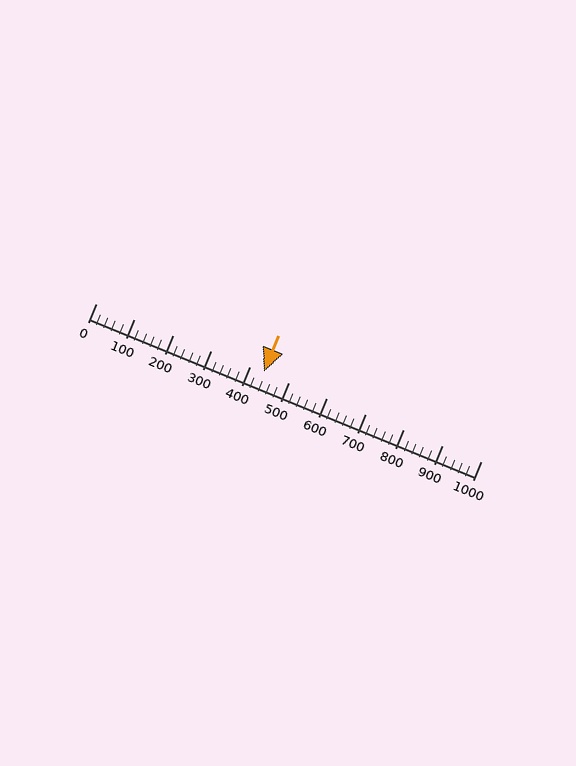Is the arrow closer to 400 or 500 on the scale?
The arrow is closer to 400.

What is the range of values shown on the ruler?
The ruler shows values from 0 to 1000.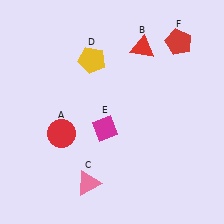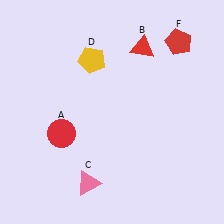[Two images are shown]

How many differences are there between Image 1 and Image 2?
There is 1 difference between the two images.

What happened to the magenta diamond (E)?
The magenta diamond (E) was removed in Image 2. It was in the bottom-left area of Image 1.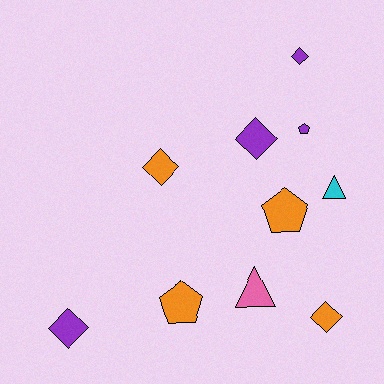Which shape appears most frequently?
Diamond, with 5 objects.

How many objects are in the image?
There are 10 objects.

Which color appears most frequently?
Purple, with 4 objects.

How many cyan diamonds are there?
There are no cyan diamonds.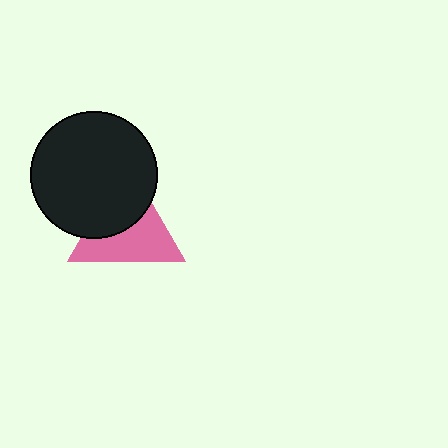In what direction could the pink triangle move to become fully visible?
The pink triangle could move toward the lower-right. That would shift it out from behind the black circle entirely.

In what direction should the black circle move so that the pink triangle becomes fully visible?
The black circle should move toward the upper-left. That is the shortest direction to clear the overlap and leave the pink triangle fully visible.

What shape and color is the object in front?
The object in front is a black circle.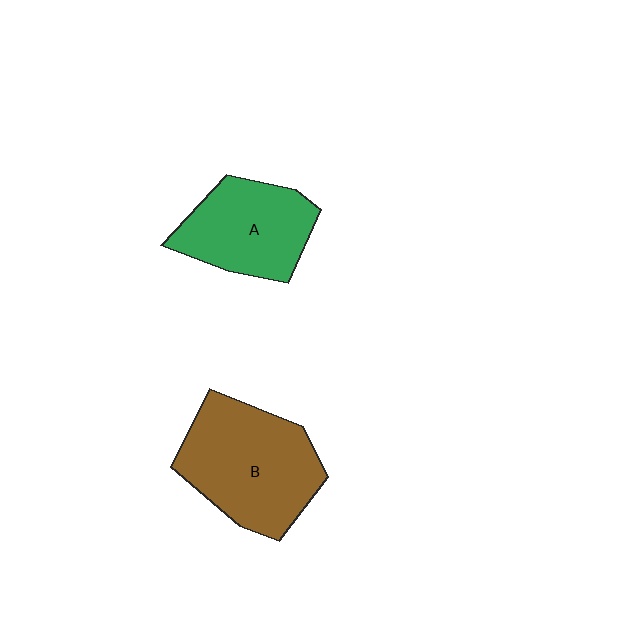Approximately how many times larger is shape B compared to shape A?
Approximately 1.3 times.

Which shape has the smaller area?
Shape A (green).